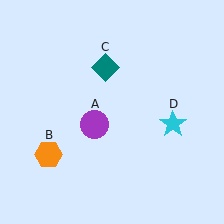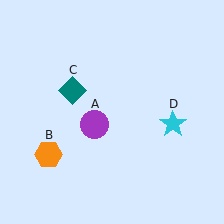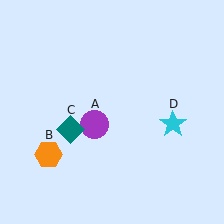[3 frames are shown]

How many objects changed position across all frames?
1 object changed position: teal diamond (object C).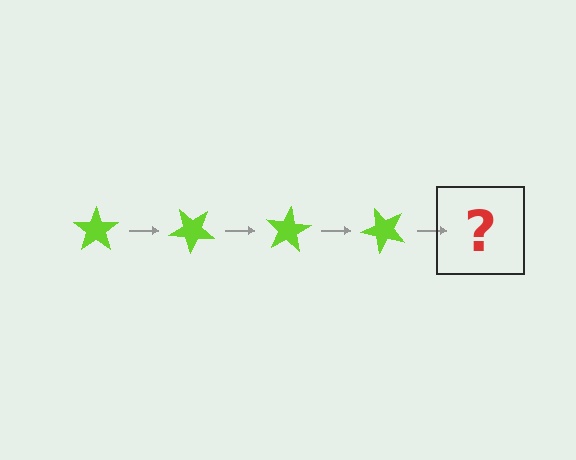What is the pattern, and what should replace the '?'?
The pattern is that the star rotates 40 degrees each step. The '?' should be a lime star rotated 160 degrees.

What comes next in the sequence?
The next element should be a lime star rotated 160 degrees.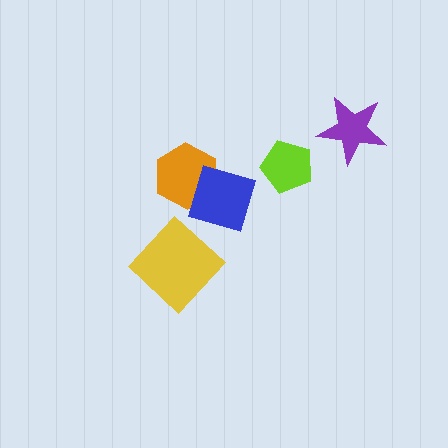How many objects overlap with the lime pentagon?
0 objects overlap with the lime pentagon.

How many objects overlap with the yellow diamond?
0 objects overlap with the yellow diamond.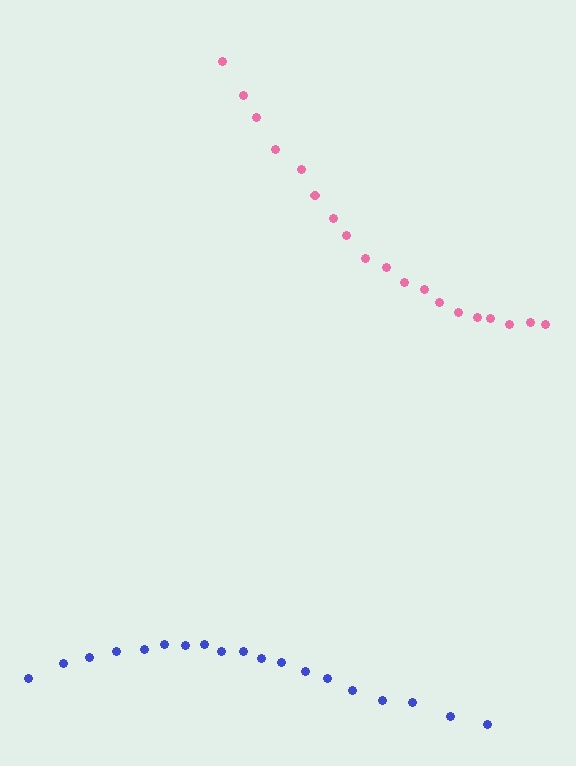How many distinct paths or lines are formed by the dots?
There are 2 distinct paths.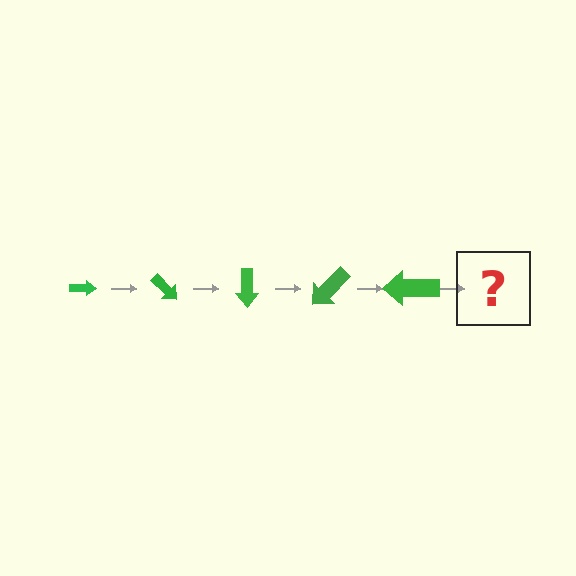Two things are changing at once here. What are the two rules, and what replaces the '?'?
The two rules are that the arrow grows larger each step and it rotates 45 degrees each step. The '?' should be an arrow, larger than the previous one and rotated 225 degrees from the start.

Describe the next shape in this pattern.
It should be an arrow, larger than the previous one and rotated 225 degrees from the start.